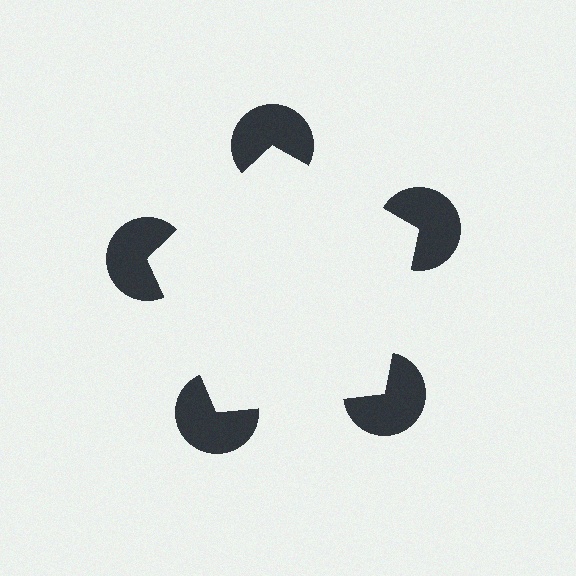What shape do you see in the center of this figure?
An illusory pentagon — its edges are inferred from the aligned wedge cuts in the pac-man discs, not physically drawn.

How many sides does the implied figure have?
5 sides.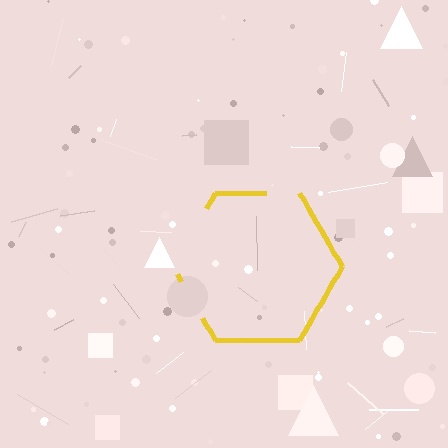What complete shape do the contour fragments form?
The contour fragments form a hexagon.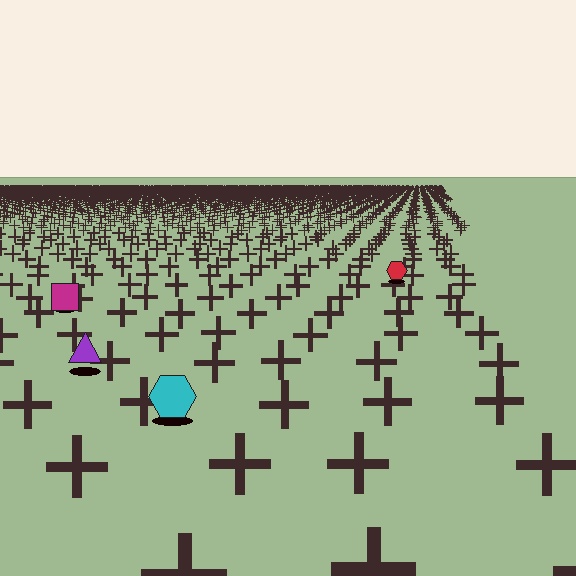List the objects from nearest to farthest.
From nearest to farthest: the cyan hexagon, the purple triangle, the magenta square, the red hexagon.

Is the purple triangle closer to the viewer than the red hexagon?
Yes. The purple triangle is closer — you can tell from the texture gradient: the ground texture is coarser near it.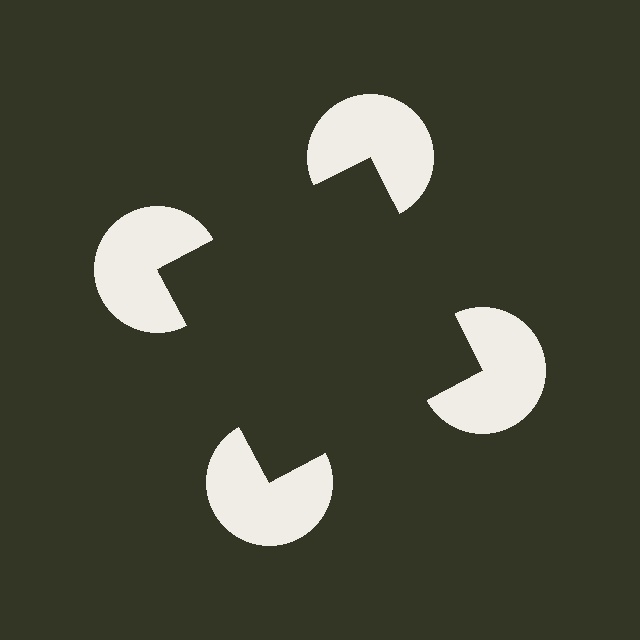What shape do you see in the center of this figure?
An illusory square — its edges are inferred from the aligned wedge cuts in the pac-man discs, not physically drawn.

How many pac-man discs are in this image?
There are 4 — one at each vertex of the illusory square.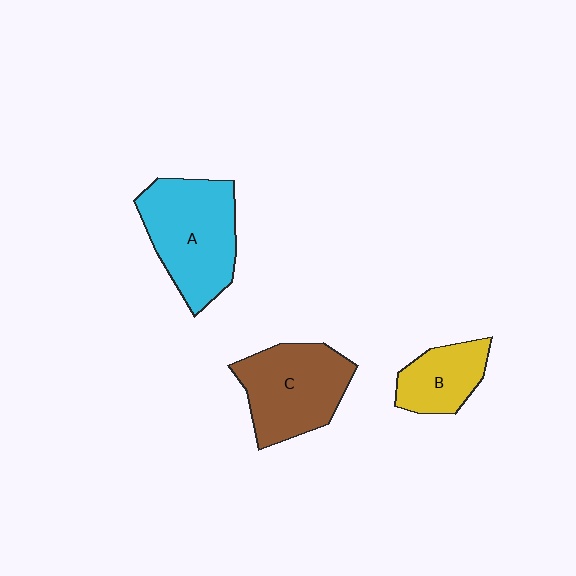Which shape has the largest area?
Shape A (cyan).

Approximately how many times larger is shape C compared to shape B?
Approximately 1.7 times.